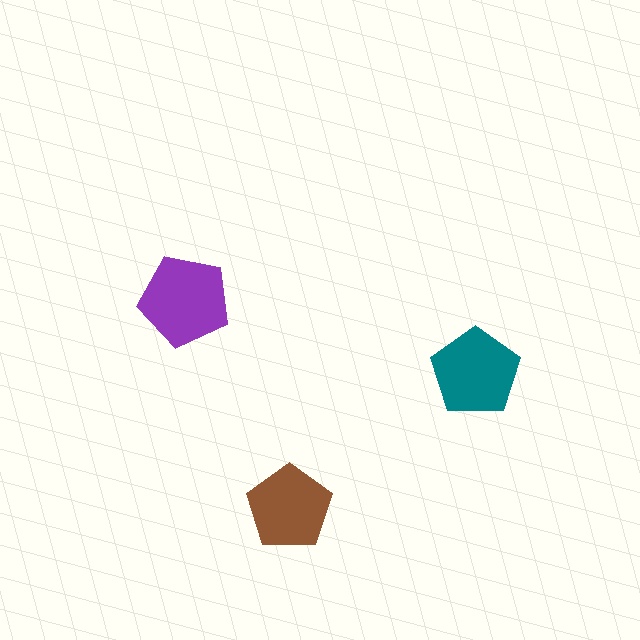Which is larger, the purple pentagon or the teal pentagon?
The purple one.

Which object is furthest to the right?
The teal pentagon is rightmost.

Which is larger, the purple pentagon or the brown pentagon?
The purple one.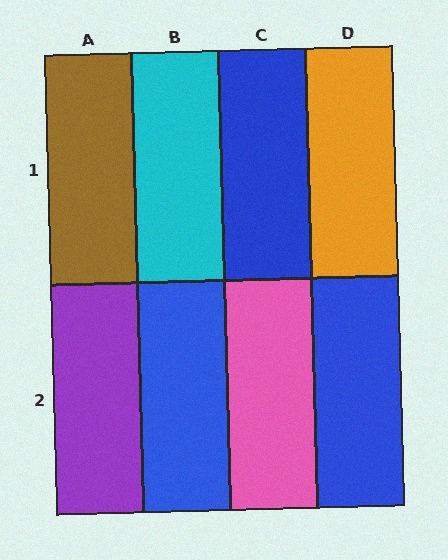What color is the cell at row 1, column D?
Orange.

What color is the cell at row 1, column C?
Blue.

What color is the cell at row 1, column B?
Cyan.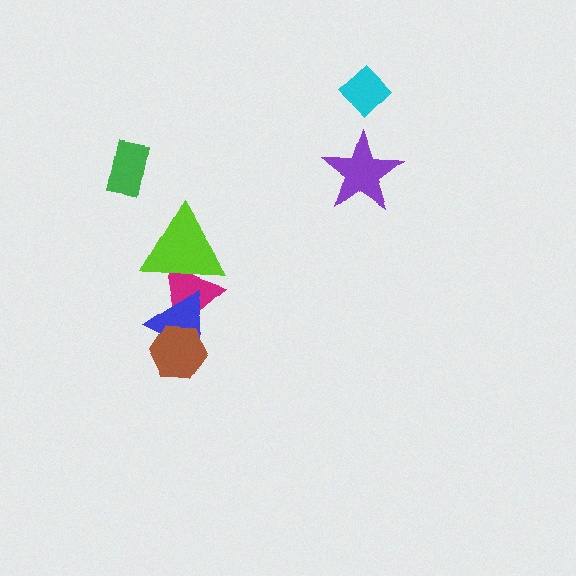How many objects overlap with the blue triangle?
3 objects overlap with the blue triangle.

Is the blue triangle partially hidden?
Yes, it is partially covered by another shape.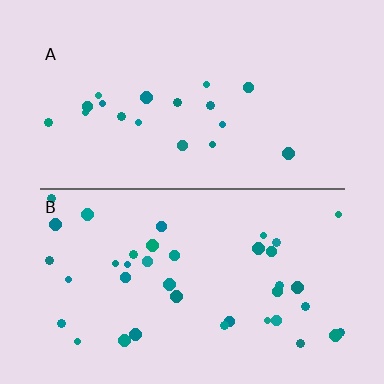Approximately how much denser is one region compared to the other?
Approximately 2.1× — region B over region A.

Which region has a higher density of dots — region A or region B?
B (the bottom).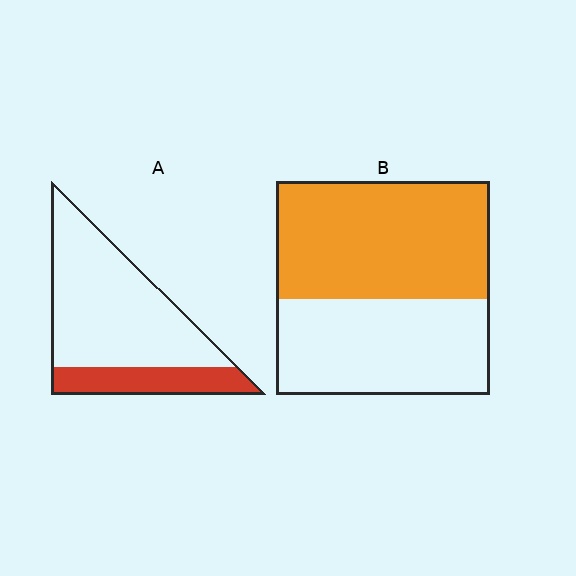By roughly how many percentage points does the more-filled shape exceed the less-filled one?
By roughly 30 percentage points (B over A).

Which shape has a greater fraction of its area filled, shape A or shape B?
Shape B.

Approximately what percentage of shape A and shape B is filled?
A is approximately 25% and B is approximately 55%.